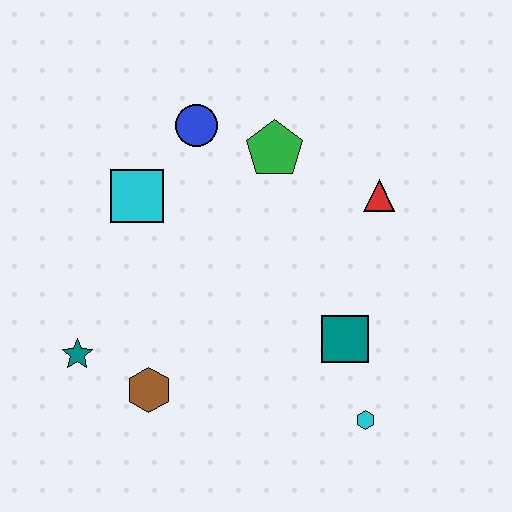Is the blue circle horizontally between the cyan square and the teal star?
No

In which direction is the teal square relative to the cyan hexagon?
The teal square is above the cyan hexagon.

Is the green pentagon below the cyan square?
No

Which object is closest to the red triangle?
The green pentagon is closest to the red triangle.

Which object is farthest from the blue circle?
The cyan hexagon is farthest from the blue circle.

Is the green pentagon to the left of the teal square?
Yes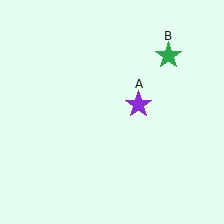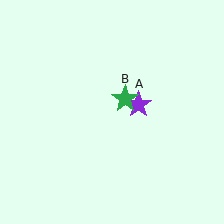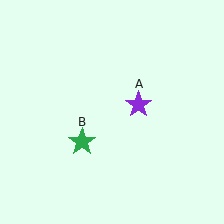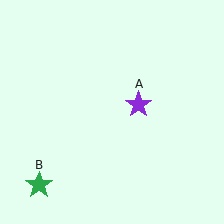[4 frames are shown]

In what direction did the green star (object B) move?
The green star (object B) moved down and to the left.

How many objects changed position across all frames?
1 object changed position: green star (object B).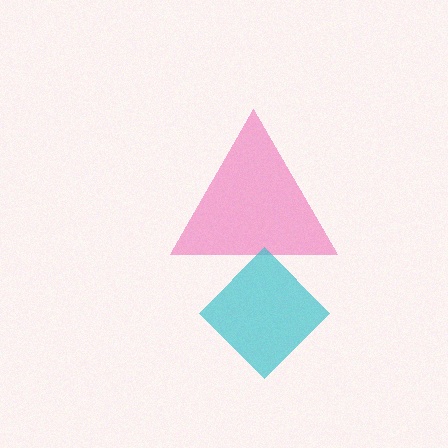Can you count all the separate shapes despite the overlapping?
Yes, there are 2 separate shapes.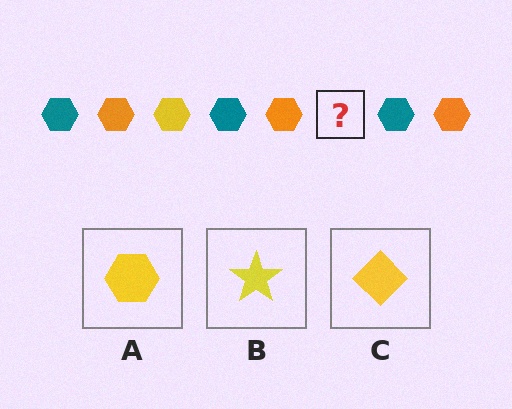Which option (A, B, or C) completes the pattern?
A.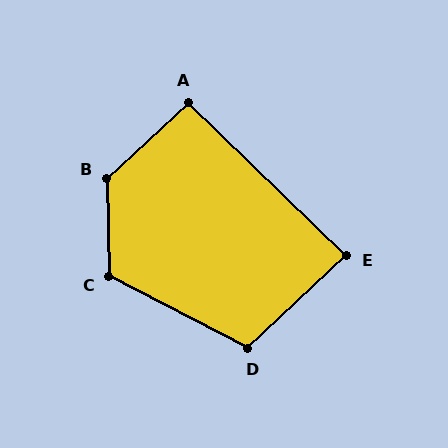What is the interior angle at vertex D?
Approximately 109 degrees (obtuse).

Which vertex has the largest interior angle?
B, at approximately 131 degrees.